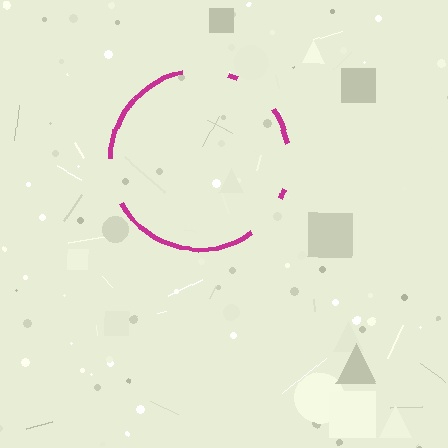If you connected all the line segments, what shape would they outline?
They would outline a circle.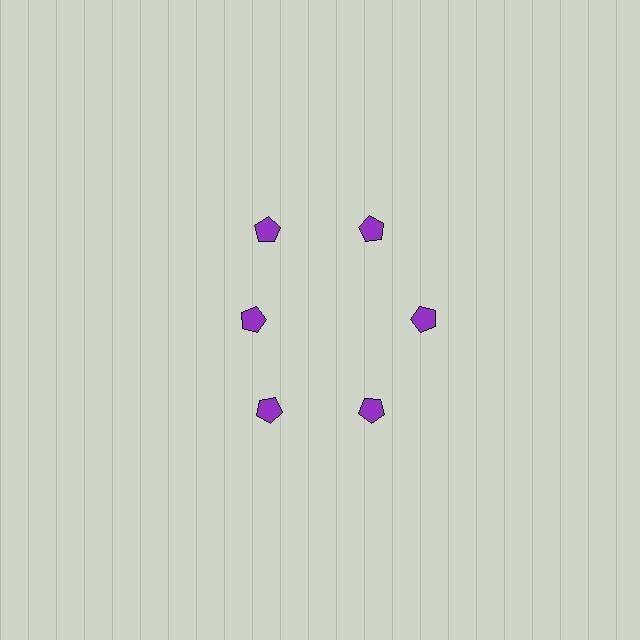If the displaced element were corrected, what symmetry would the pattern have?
It would have 6-fold rotational symmetry — the pattern would map onto itself every 60 degrees.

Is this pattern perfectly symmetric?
No. The 6 purple pentagons are arranged in a ring, but one element near the 9 o'clock position is pulled inward toward the center, breaking the 6-fold rotational symmetry.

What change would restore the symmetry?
The symmetry would be restored by moving it outward, back onto the ring so that all 6 pentagons sit at equal angles and equal distance from the center.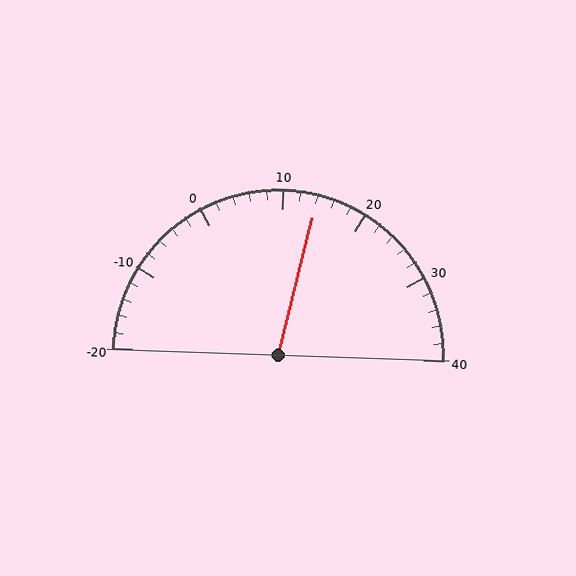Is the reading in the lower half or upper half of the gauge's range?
The reading is in the upper half of the range (-20 to 40).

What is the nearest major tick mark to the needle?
The nearest major tick mark is 10.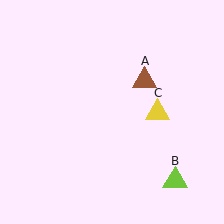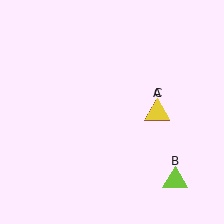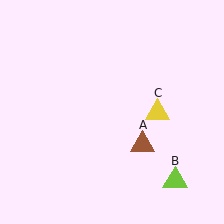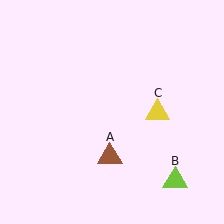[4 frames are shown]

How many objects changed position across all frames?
1 object changed position: brown triangle (object A).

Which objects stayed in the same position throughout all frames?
Lime triangle (object B) and yellow triangle (object C) remained stationary.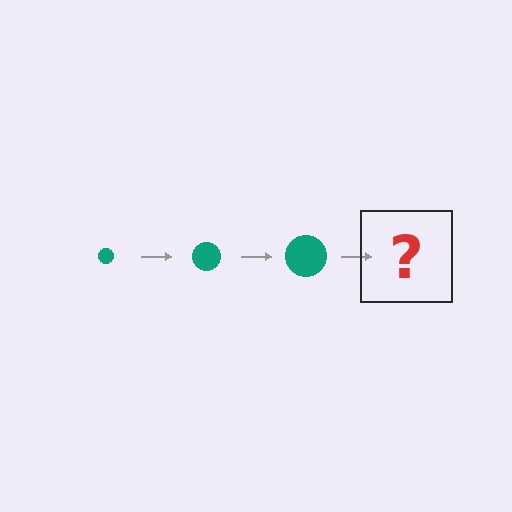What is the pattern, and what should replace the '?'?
The pattern is that the circle gets progressively larger each step. The '?' should be a teal circle, larger than the previous one.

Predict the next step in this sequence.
The next step is a teal circle, larger than the previous one.